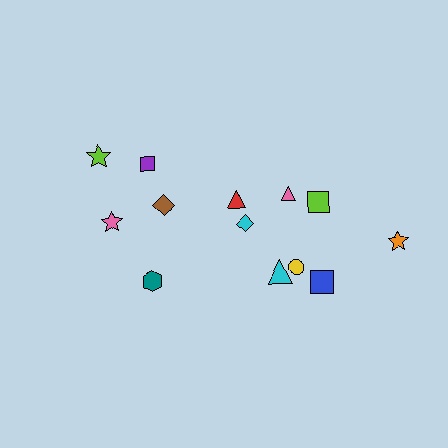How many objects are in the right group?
There are 8 objects.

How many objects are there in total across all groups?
There are 13 objects.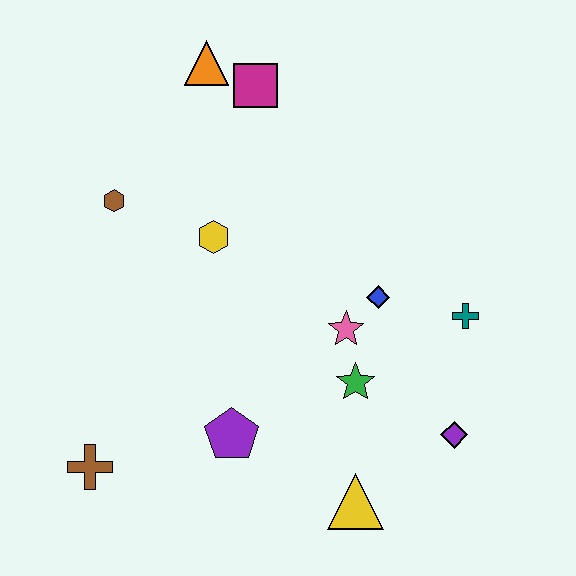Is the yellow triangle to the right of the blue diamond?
No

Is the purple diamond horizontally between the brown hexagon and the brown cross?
No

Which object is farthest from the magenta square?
The yellow triangle is farthest from the magenta square.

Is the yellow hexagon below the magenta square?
Yes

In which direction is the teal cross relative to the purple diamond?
The teal cross is above the purple diamond.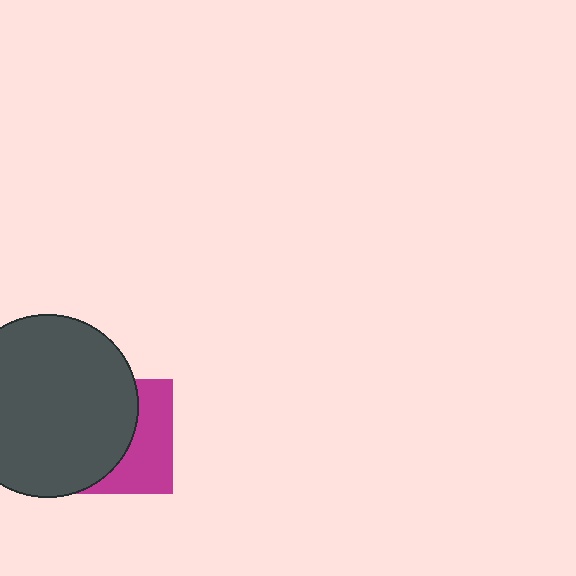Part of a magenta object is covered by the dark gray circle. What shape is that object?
It is a square.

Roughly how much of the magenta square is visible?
A small part of it is visible (roughly 41%).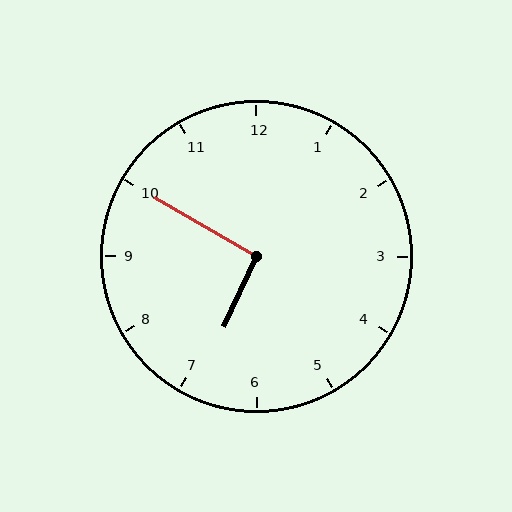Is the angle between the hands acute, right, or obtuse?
It is right.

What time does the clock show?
6:50.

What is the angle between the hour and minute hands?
Approximately 95 degrees.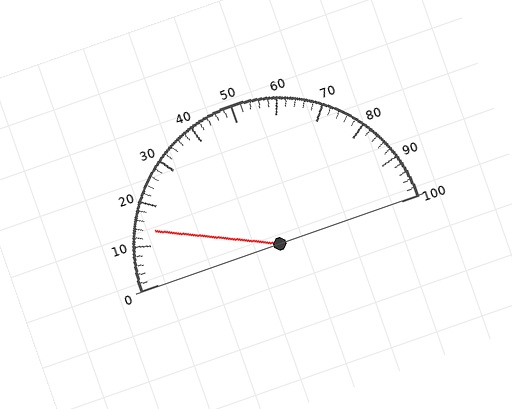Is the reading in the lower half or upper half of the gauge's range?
The reading is in the lower half of the range (0 to 100).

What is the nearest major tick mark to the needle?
The nearest major tick mark is 10.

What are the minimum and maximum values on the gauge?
The gauge ranges from 0 to 100.